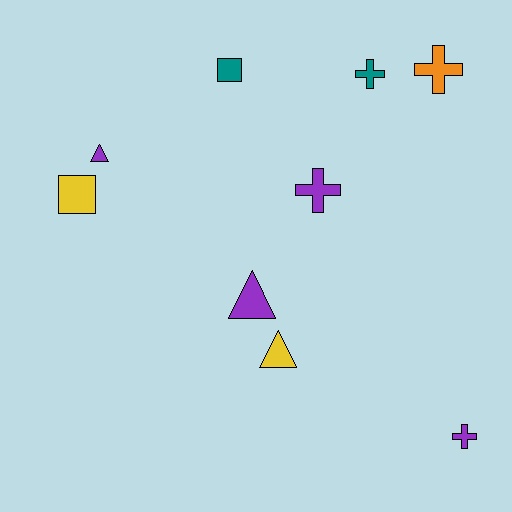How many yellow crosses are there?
There are no yellow crosses.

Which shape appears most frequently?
Cross, with 4 objects.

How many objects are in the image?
There are 9 objects.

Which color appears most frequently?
Purple, with 4 objects.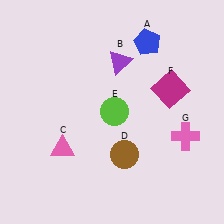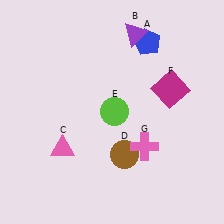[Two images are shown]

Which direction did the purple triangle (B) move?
The purple triangle (B) moved up.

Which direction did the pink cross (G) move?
The pink cross (G) moved left.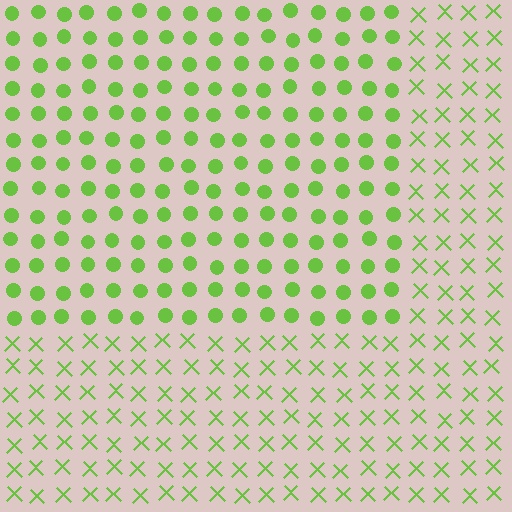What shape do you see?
I see a rectangle.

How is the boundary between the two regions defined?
The boundary is defined by a change in element shape: circles inside vs. X marks outside. All elements share the same color and spacing.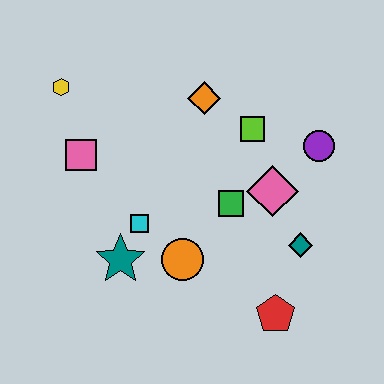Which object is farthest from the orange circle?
The yellow hexagon is farthest from the orange circle.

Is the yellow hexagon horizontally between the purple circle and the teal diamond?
No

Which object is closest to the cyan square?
The teal star is closest to the cyan square.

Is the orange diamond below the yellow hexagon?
Yes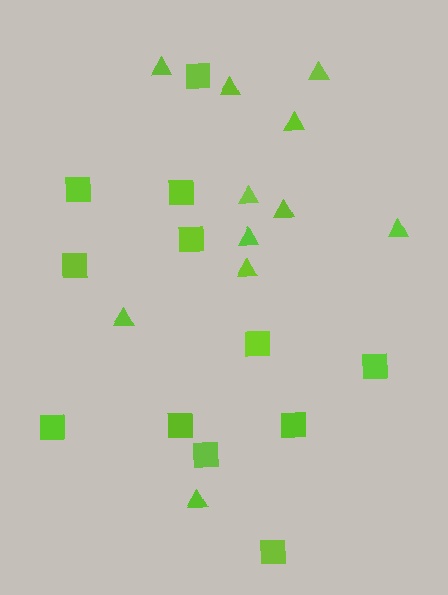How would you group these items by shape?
There are 2 groups: one group of triangles (11) and one group of squares (12).